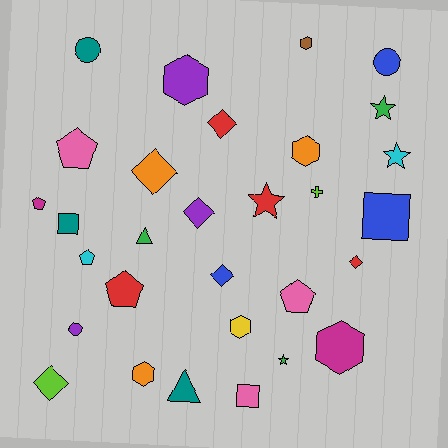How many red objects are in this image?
There are 4 red objects.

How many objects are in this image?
There are 30 objects.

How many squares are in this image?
There are 3 squares.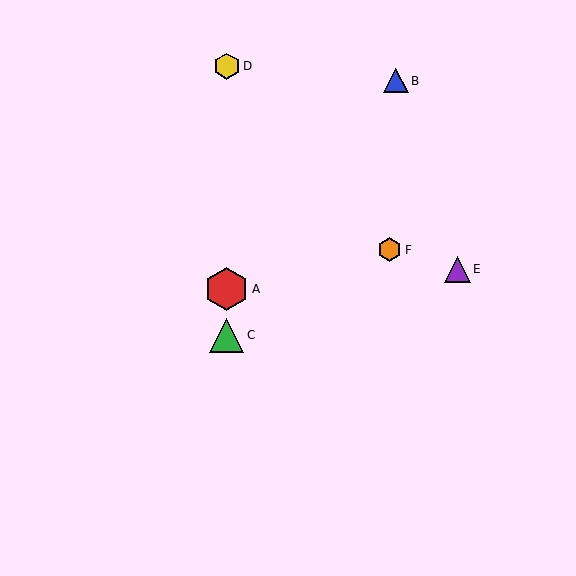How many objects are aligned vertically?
3 objects (A, C, D) are aligned vertically.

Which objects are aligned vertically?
Objects A, C, D are aligned vertically.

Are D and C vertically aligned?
Yes, both are at x≈227.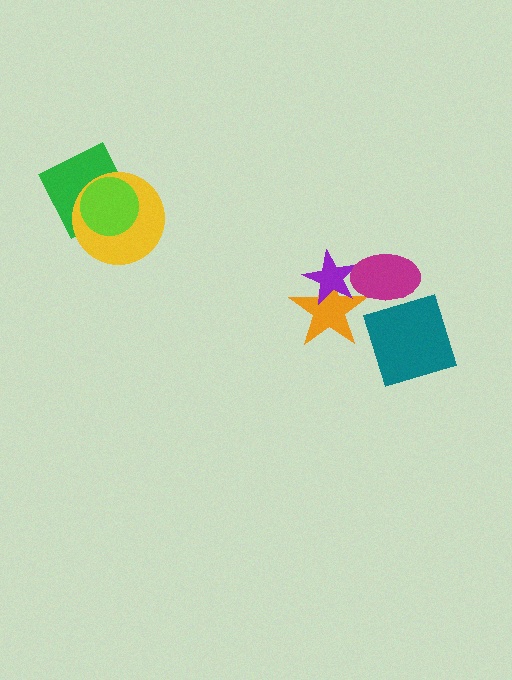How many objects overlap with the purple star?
2 objects overlap with the purple star.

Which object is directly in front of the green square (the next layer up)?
The yellow circle is directly in front of the green square.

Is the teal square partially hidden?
No, no other shape covers it.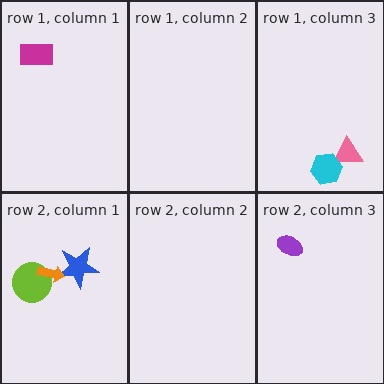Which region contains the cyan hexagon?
The row 1, column 3 region.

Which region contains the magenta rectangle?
The row 1, column 1 region.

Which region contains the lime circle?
The row 2, column 1 region.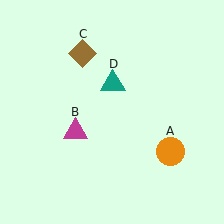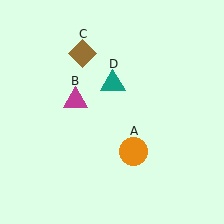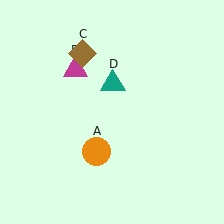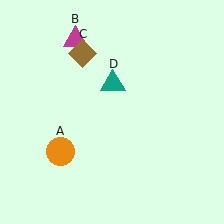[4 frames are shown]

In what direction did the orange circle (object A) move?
The orange circle (object A) moved left.